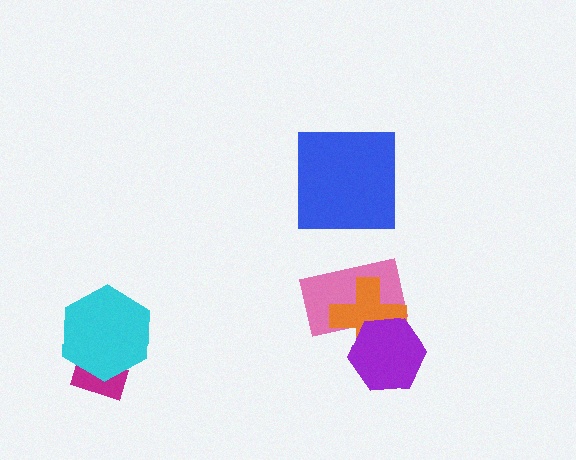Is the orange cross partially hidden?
Yes, it is partially covered by another shape.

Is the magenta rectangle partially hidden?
Yes, it is partially covered by another shape.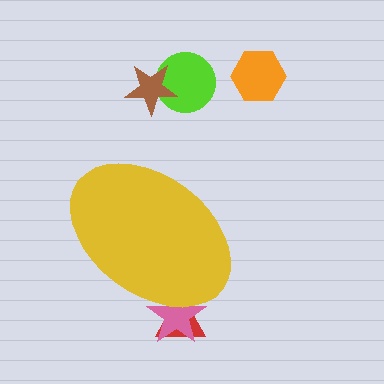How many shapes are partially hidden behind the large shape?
2 shapes are partially hidden.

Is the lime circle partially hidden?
No, the lime circle is fully visible.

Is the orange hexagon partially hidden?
No, the orange hexagon is fully visible.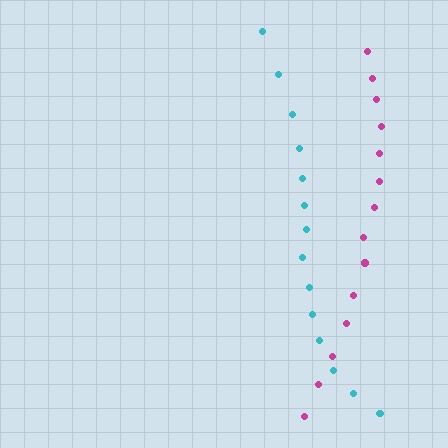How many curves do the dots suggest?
There are 2 distinct paths.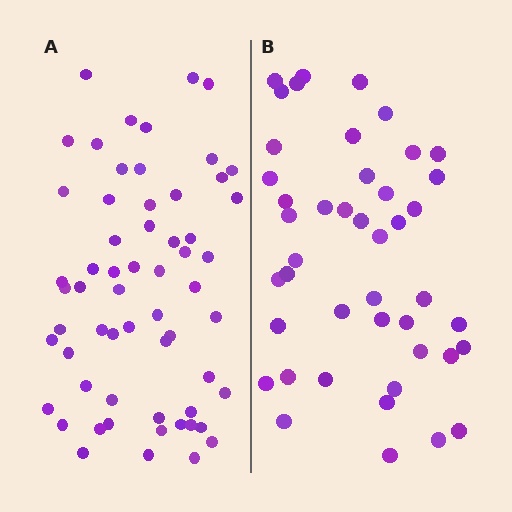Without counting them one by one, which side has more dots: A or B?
Region A (the left region) has more dots.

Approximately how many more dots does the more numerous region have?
Region A has approximately 15 more dots than region B.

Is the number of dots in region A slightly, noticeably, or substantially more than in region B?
Region A has noticeably more, but not dramatically so. The ratio is roughly 1.4 to 1.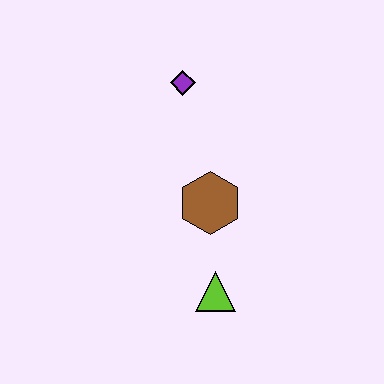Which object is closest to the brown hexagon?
The lime triangle is closest to the brown hexagon.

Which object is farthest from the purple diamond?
The lime triangle is farthest from the purple diamond.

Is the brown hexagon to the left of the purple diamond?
No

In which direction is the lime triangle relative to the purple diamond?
The lime triangle is below the purple diamond.